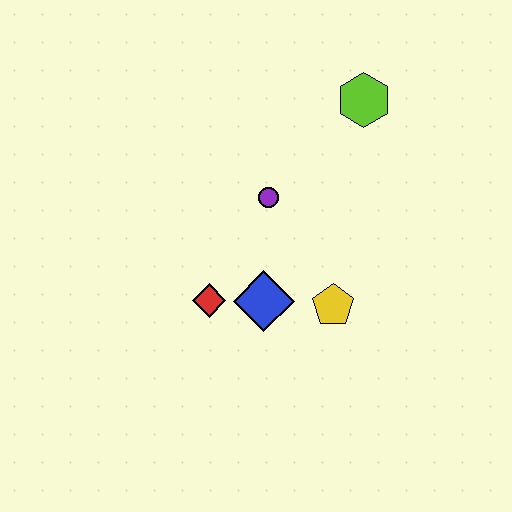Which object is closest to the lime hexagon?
The purple circle is closest to the lime hexagon.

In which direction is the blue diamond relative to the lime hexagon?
The blue diamond is below the lime hexagon.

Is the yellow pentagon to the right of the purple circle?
Yes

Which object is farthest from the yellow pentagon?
The lime hexagon is farthest from the yellow pentagon.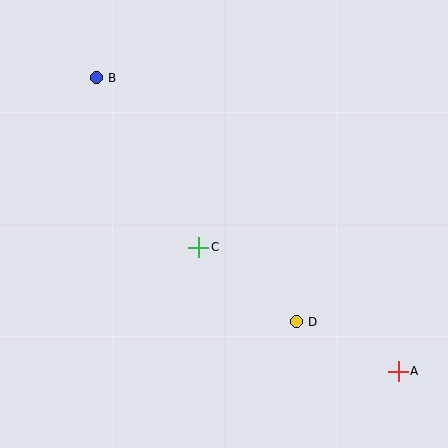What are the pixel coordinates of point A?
Point A is at (398, 371).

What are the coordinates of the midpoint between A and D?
The midpoint between A and D is at (347, 347).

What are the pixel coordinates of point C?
Point C is at (199, 247).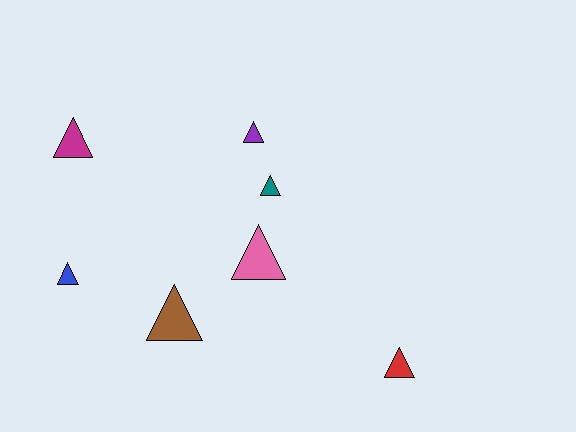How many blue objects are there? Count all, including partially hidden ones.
There is 1 blue object.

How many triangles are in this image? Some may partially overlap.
There are 7 triangles.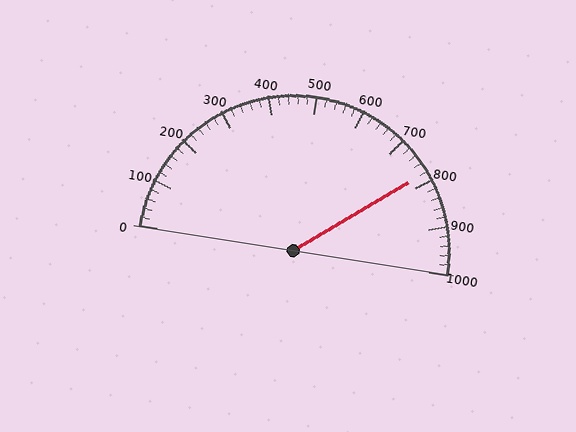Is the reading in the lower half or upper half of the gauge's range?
The reading is in the upper half of the range (0 to 1000).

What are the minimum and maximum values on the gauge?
The gauge ranges from 0 to 1000.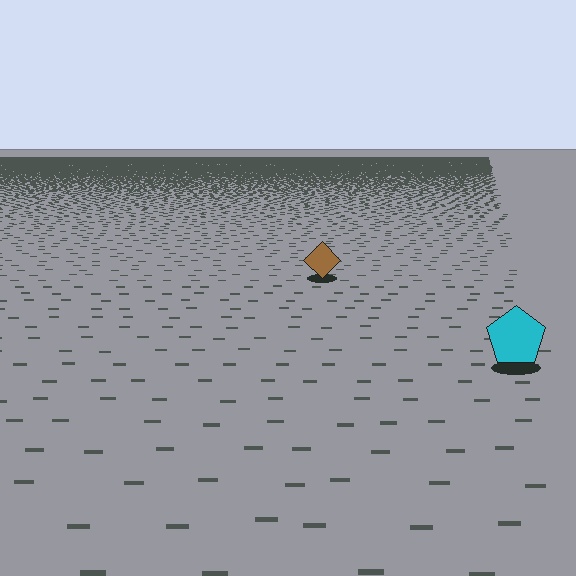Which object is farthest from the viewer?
The brown diamond is farthest from the viewer. It appears smaller and the ground texture around it is denser.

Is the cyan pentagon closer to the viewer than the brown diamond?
Yes. The cyan pentagon is closer — you can tell from the texture gradient: the ground texture is coarser near it.